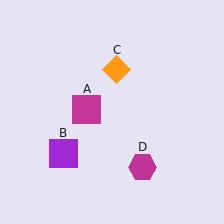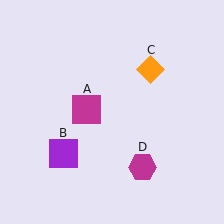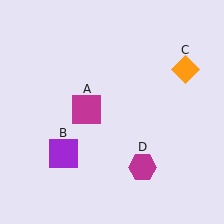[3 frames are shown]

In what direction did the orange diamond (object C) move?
The orange diamond (object C) moved right.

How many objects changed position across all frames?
1 object changed position: orange diamond (object C).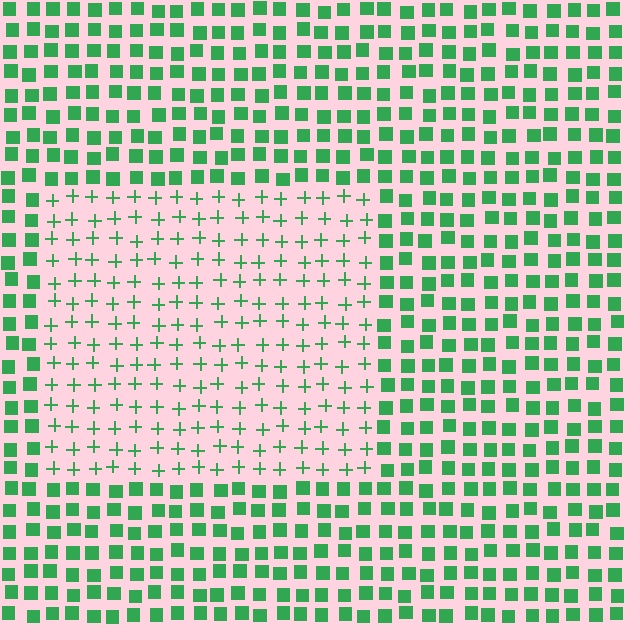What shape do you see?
I see a rectangle.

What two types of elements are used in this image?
The image uses plus signs inside the rectangle region and squares outside it.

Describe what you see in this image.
The image is filled with small green elements arranged in a uniform grid. A rectangle-shaped region contains plus signs, while the surrounding area contains squares. The boundary is defined purely by the change in element shape.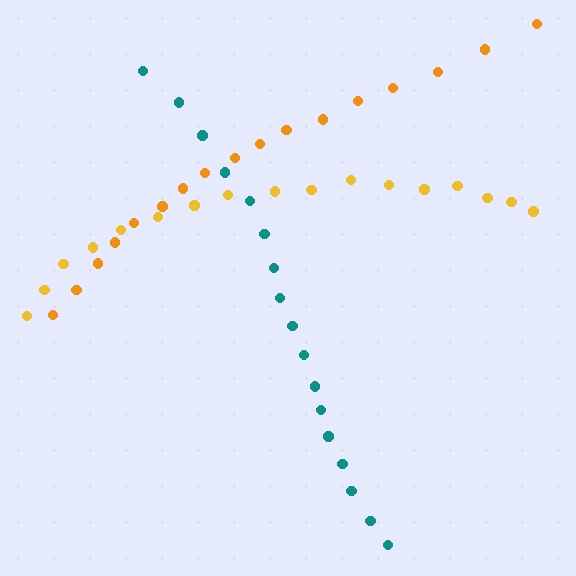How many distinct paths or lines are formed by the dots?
There are 3 distinct paths.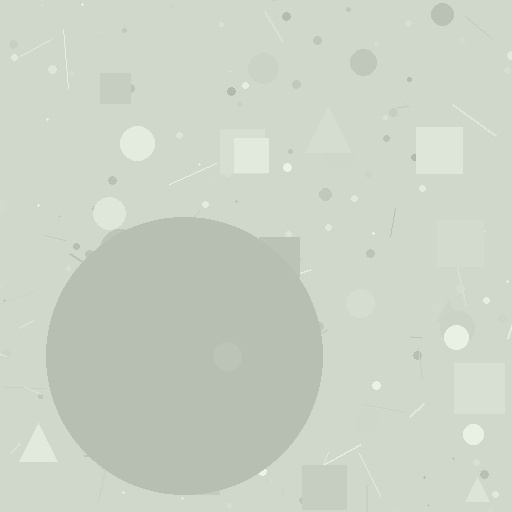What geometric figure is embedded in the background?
A circle is embedded in the background.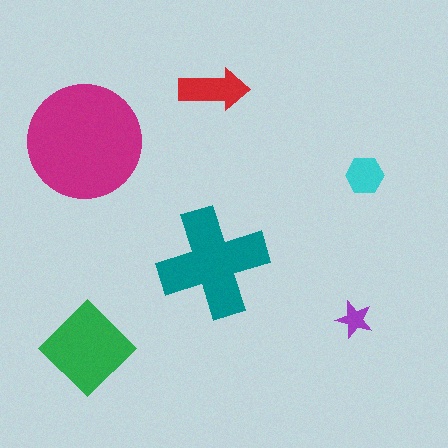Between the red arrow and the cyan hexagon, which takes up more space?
The red arrow.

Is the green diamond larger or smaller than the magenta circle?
Smaller.